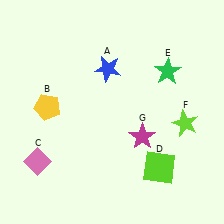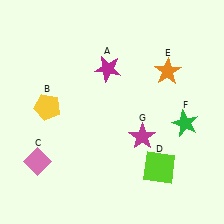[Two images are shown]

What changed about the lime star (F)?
In Image 1, F is lime. In Image 2, it changed to green.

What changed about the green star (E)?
In Image 1, E is green. In Image 2, it changed to orange.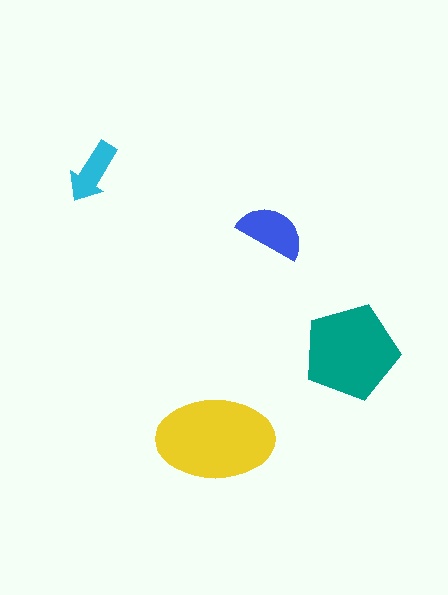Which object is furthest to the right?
The teal pentagon is rightmost.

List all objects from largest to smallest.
The yellow ellipse, the teal pentagon, the blue semicircle, the cyan arrow.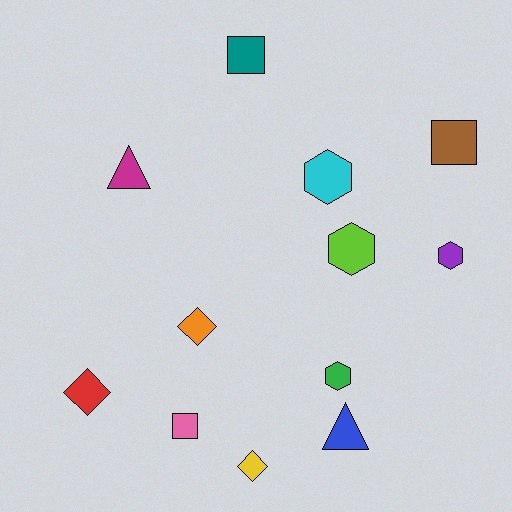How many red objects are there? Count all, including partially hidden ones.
There is 1 red object.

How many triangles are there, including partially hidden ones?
There are 2 triangles.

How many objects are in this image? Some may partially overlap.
There are 12 objects.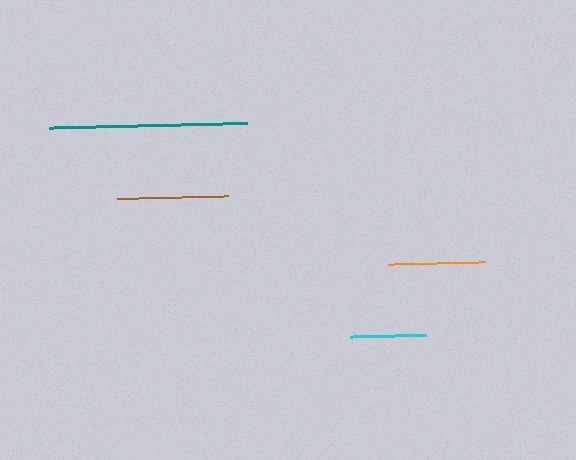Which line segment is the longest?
The teal line is the longest at approximately 199 pixels.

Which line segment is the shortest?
The cyan line is the shortest at approximately 76 pixels.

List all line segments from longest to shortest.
From longest to shortest: teal, brown, orange, cyan.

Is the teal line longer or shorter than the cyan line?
The teal line is longer than the cyan line.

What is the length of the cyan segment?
The cyan segment is approximately 76 pixels long.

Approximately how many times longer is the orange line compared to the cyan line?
The orange line is approximately 1.3 times the length of the cyan line.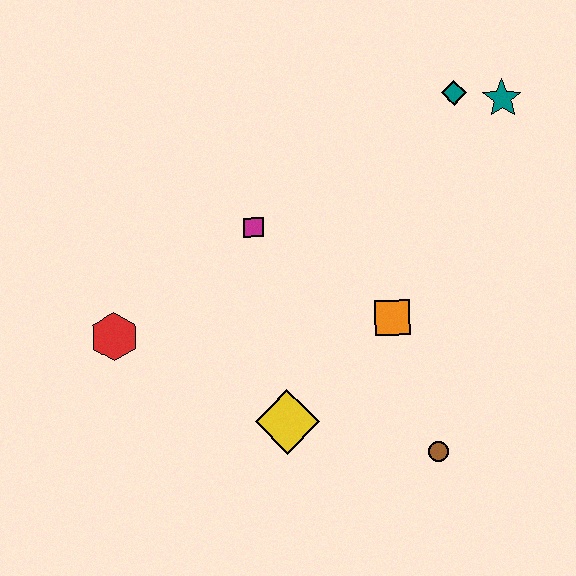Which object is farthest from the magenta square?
The brown circle is farthest from the magenta square.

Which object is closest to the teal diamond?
The teal star is closest to the teal diamond.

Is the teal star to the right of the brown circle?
Yes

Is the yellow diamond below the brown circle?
No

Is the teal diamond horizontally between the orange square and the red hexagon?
No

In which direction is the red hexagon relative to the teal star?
The red hexagon is to the left of the teal star.